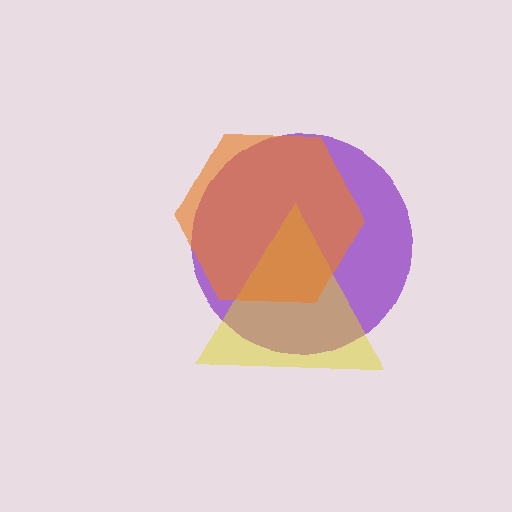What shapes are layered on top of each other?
The layered shapes are: a purple circle, a yellow triangle, an orange hexagon.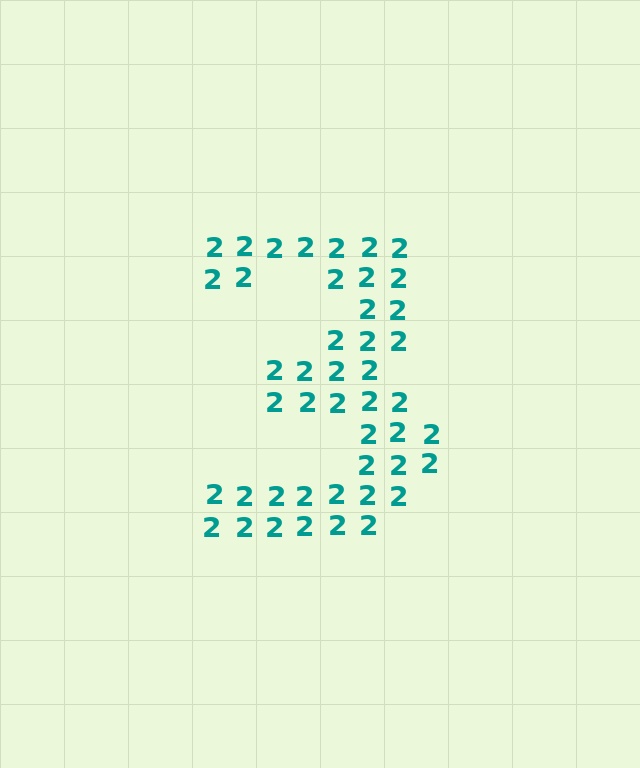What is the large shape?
The large shape is the digit 3.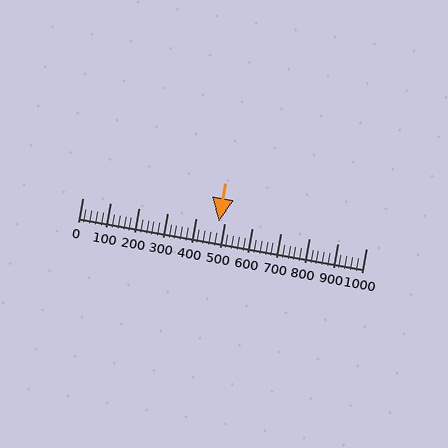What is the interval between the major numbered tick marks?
The major tick marks are spaced 100 units apart.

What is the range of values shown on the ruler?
The ruler shows values from 0 to 1000.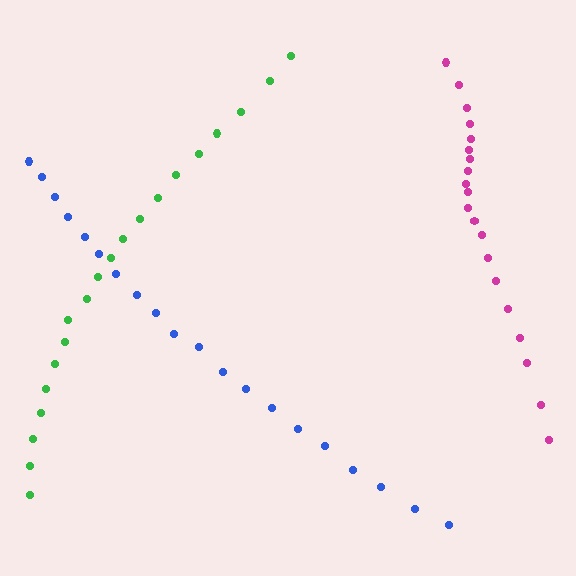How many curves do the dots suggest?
There are 3 distinct paths.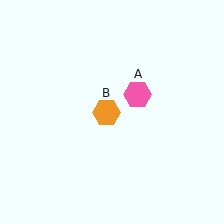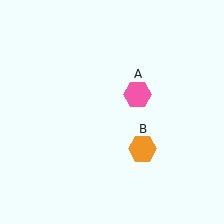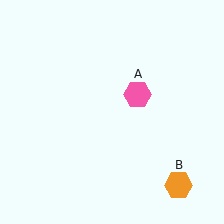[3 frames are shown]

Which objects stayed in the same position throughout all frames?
Pink hexagon (object A) remained stationary.